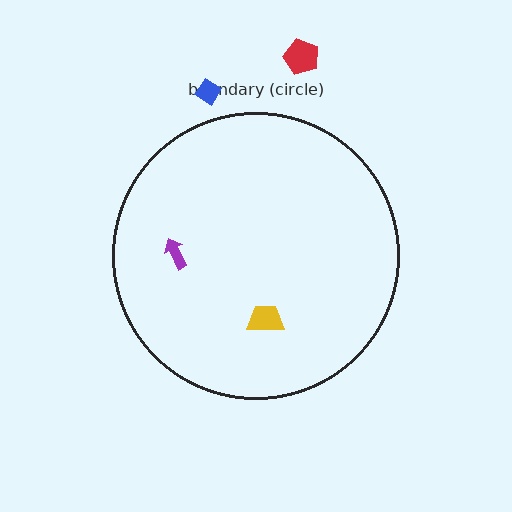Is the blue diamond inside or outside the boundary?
Outside.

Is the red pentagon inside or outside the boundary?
Outside.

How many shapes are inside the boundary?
2 inside, 2 outside.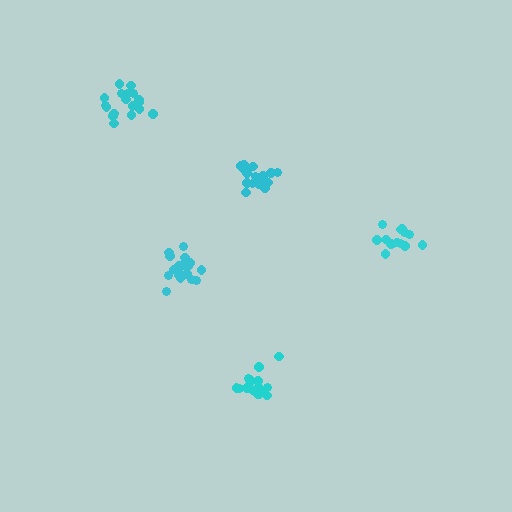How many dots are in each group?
Group 1: 16 dots, Group 2: 18 dots, Group 3: 17 dots, Group 4: 14 dots, Group 5: 20 dots (85 total).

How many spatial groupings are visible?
There are 5 spatial groupings.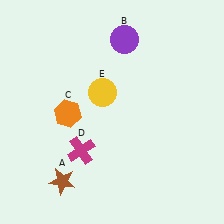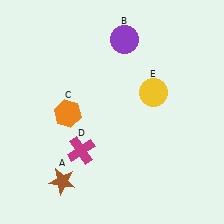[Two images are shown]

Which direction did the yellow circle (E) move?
The yellow circle (E) moved right.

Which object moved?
The yellow circle (E) moved right.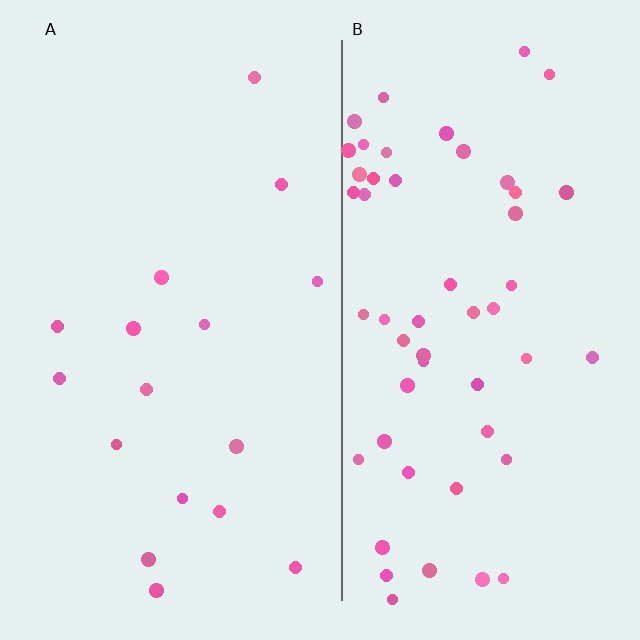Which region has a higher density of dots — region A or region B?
B (the right).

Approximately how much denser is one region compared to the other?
Approximately 3.2× — region B over region A.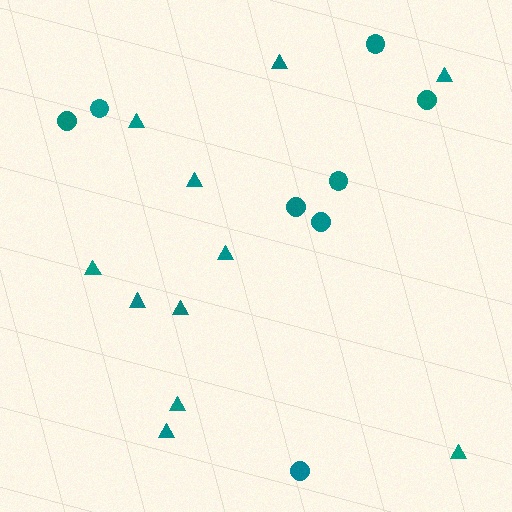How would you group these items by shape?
There are 2 groups: one group of triangles (11) and one group of circles (8).